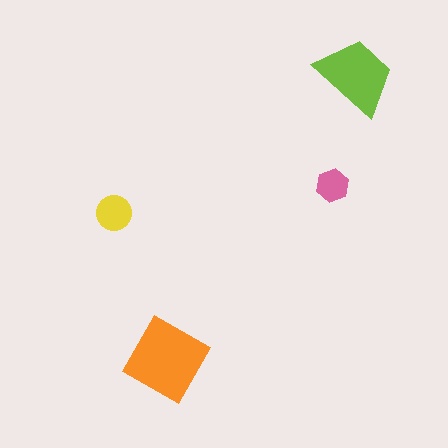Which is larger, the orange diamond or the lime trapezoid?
The orange diamond.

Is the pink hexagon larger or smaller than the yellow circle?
Smaller.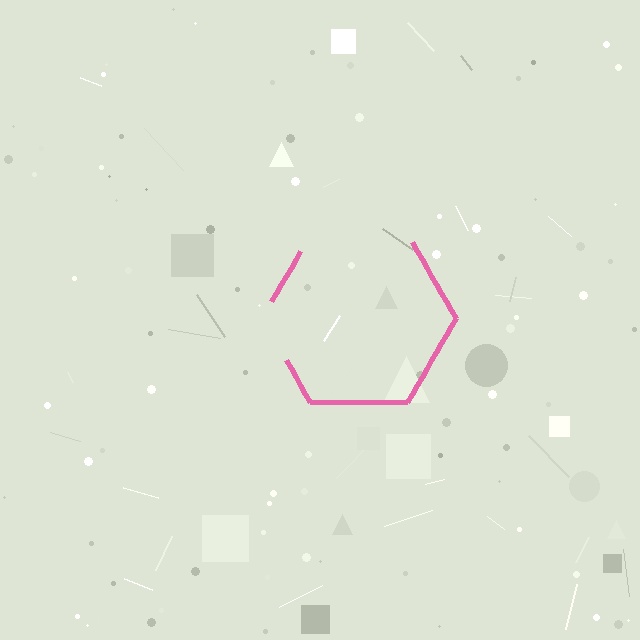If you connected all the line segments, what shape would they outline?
They would outline a hexagon.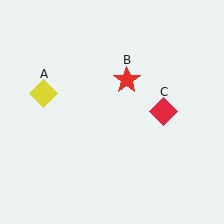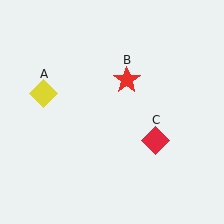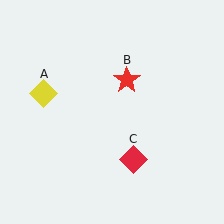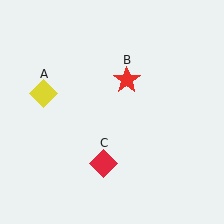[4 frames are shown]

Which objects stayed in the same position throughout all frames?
Yellow diamond (object A) and red star (object B) remained stationary.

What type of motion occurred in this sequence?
The red diamond (object C) rotated clockwise around the center of the scene.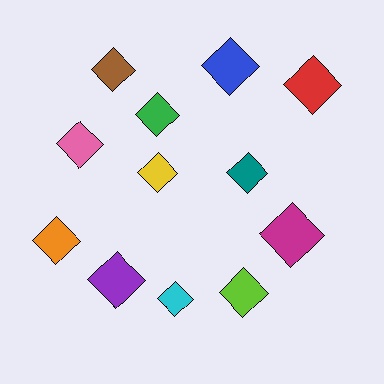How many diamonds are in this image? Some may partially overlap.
There are 12 diamonds.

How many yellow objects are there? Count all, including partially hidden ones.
There is 1 yellow object.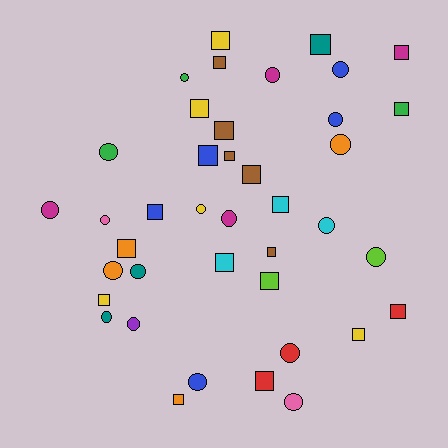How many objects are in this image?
There are 40 objects.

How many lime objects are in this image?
There are 2 lime objects.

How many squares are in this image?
There are 21 squares.